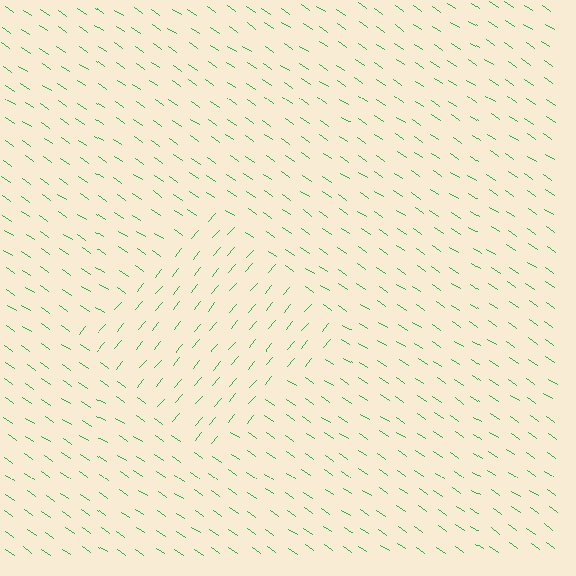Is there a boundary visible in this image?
Yes, there is a texture boundary formed by a change in line orientation.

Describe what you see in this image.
The image is filled with small green line segments. A diamond region in the image has lines oriented differently from the surrounding lines, creating a visible texture boundary.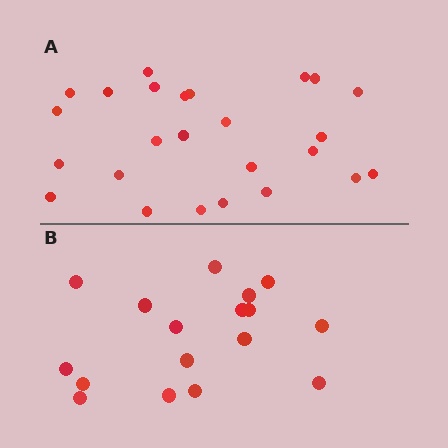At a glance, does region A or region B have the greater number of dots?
Region A (the top region) has more dots.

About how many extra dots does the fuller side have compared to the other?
Region A has roughly 8 or so more dots than region B.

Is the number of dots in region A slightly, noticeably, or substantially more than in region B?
Region A has substantially more. The ratio is roughly 1.5 to 1.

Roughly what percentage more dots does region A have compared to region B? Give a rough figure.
About 45% more.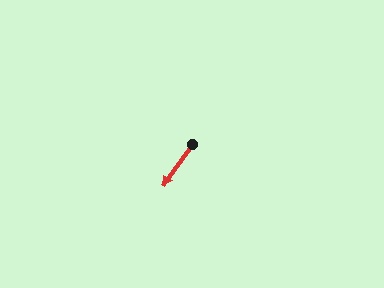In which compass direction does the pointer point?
Southwest.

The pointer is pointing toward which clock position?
Roughly 7 o'clock.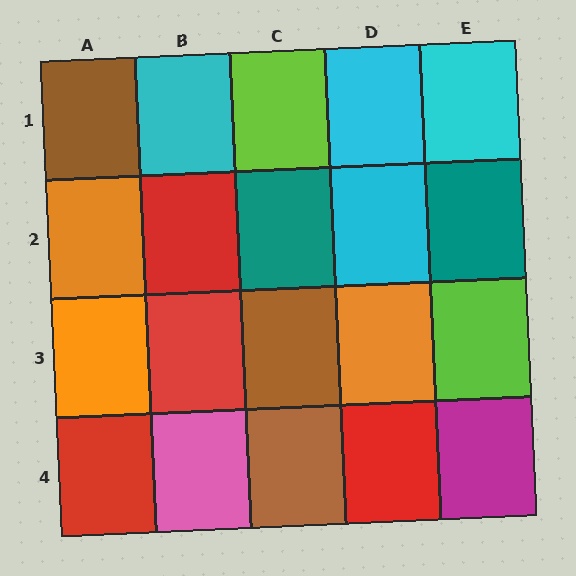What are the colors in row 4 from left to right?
Red, pink, brown, red, magenta.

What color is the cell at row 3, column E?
Lime.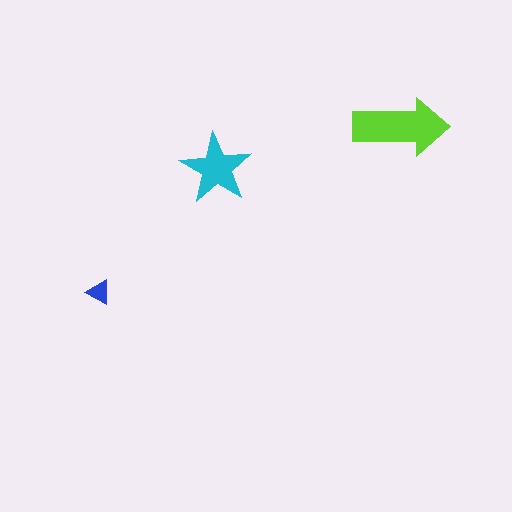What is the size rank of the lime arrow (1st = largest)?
1st.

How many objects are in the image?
There are 3 objects in the image.